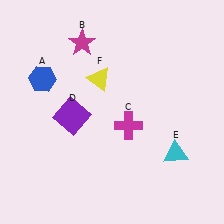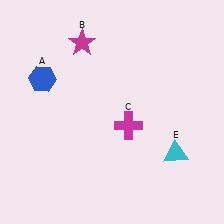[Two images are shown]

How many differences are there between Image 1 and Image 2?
There are 2 differences between the two images.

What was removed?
The yellow triangle (F), the purple square (D) were removed in Image 2.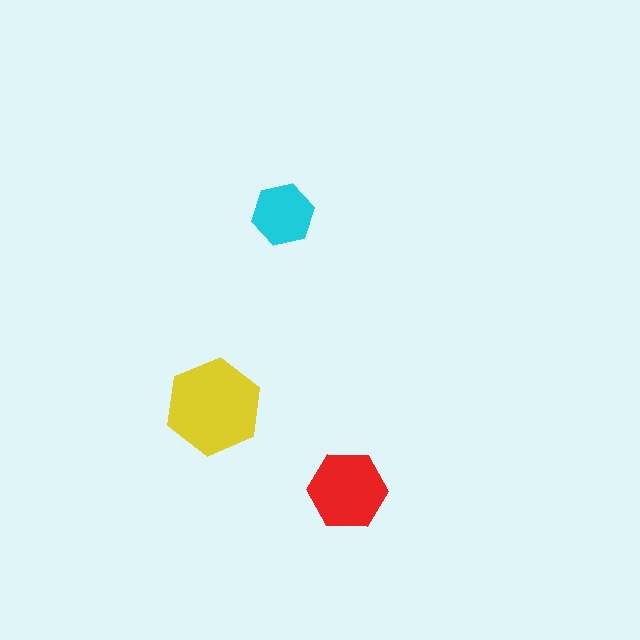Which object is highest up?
The cyan hexagon is topmost.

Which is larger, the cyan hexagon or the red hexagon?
The red one.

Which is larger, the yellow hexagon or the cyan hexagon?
The yellow one.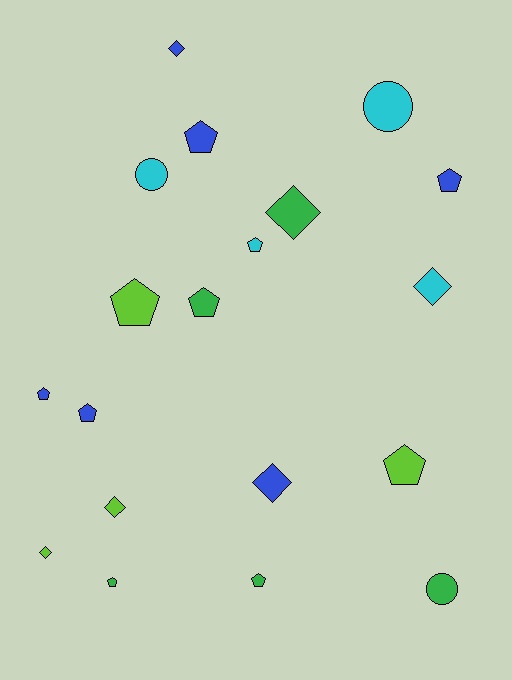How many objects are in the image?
There are 19 objects.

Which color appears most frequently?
Blue, with 6 objects.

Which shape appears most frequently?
Pentagon, with 10 objects.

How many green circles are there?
There is 1 green circle.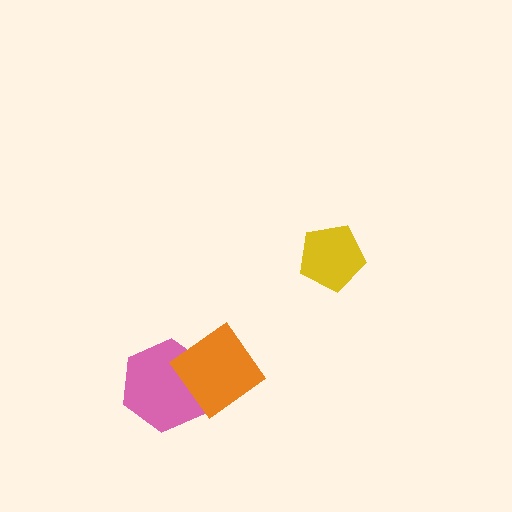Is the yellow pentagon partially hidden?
No, no other shape covers it.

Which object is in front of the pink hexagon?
The orange diamond is in front of the pink hexagon.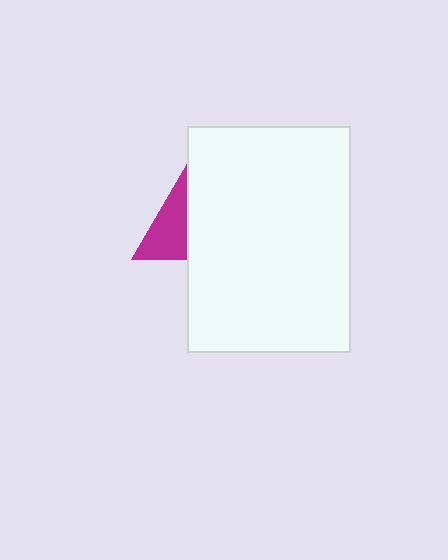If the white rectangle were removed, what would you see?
You would see the complete magenta triangle.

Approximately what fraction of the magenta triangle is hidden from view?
Roughly 50% of the magenta triangle is hidden behind the white rectangle.